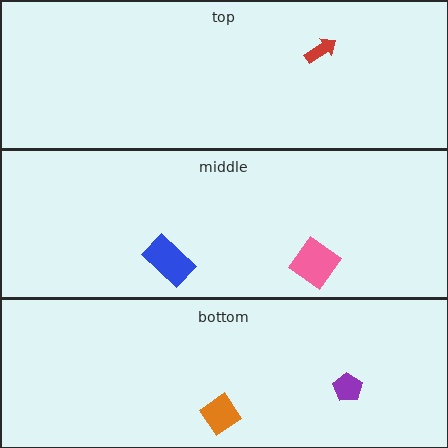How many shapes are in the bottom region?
2.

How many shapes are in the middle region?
2.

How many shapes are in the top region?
1.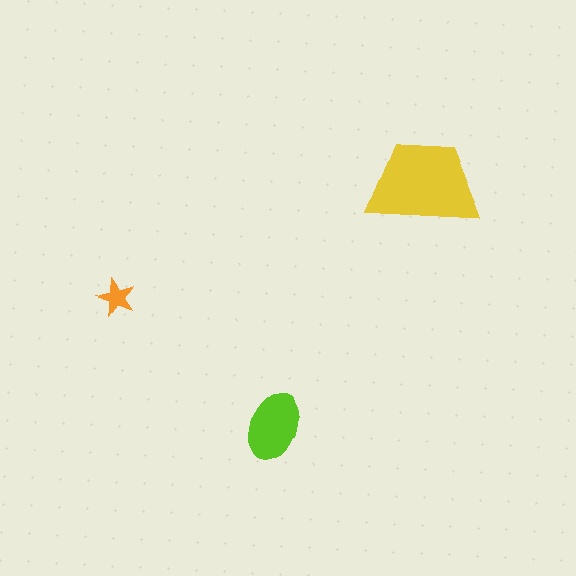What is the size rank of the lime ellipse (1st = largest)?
2nd.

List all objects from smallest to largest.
The orange star, the lime ellipse, the yellow trapezoid.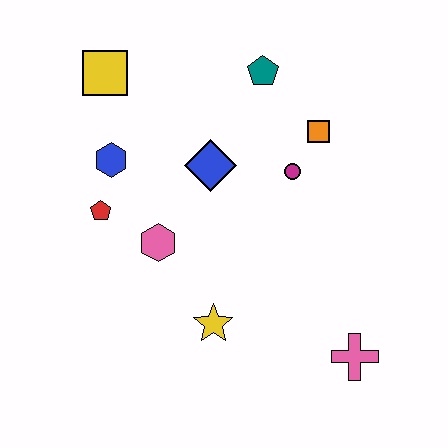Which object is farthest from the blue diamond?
The pink cross is farthest from the blue diamond.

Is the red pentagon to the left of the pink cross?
Yes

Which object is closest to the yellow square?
The blue hexagon is closest to the yellow square.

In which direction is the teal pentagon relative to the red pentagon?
The teal pentagon is to the right of the red pentagon.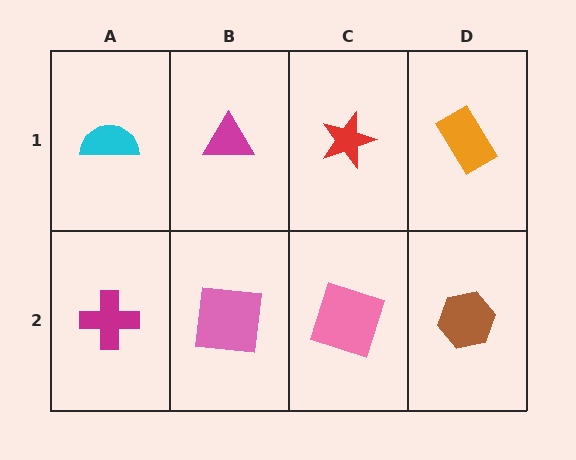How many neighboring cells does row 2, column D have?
2.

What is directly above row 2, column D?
An orange rectangle.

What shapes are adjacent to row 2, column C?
A red star (row 1, column C), a pink square (row 2, column B), a brown hexagon (row 2, column D).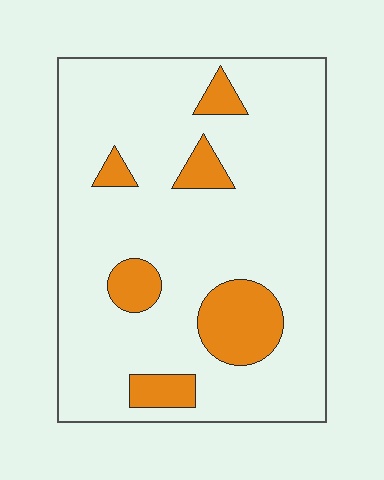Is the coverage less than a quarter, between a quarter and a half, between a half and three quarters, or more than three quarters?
Less than a quarter.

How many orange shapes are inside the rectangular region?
6.